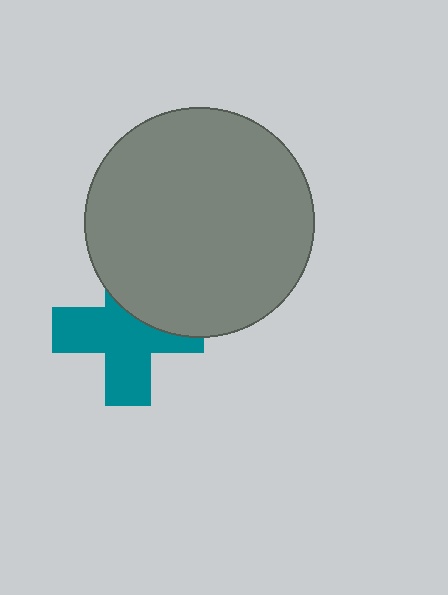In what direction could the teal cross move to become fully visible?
The teal cross could move down. That would shift it out from behind the gray circle entirely.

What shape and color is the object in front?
The object in front is a gray circle.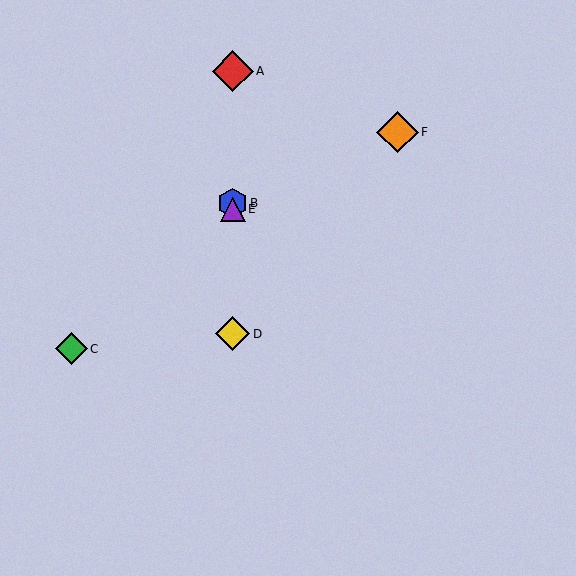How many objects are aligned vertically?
4 objects (A, B, D, E) are aligned vertically.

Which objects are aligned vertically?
Objects A, B, D, E are aligned vertically.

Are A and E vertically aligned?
Yes, both are at x≈233.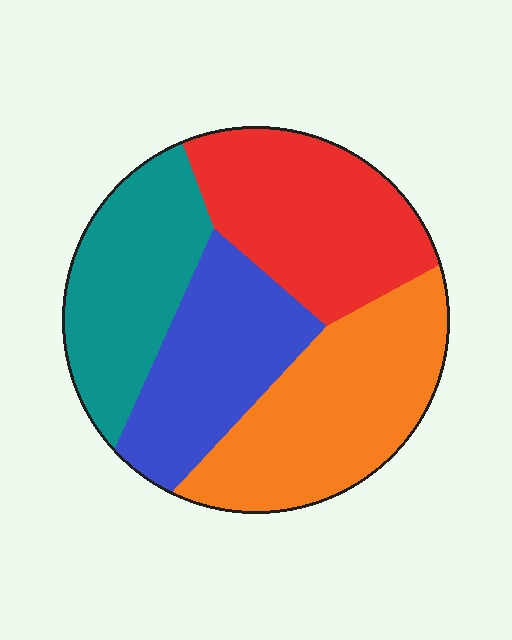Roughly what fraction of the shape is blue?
Blue takes up about one fifth (1/5) of the shape.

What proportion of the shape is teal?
Teal covers roughly 20% of the shape.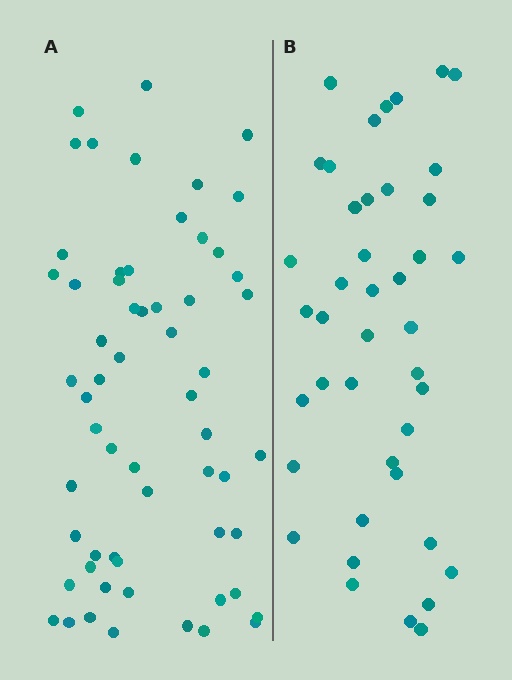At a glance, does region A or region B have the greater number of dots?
Region A (the left region) has more dots.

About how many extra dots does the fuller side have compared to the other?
Region A has approximately 20 more dots than region B.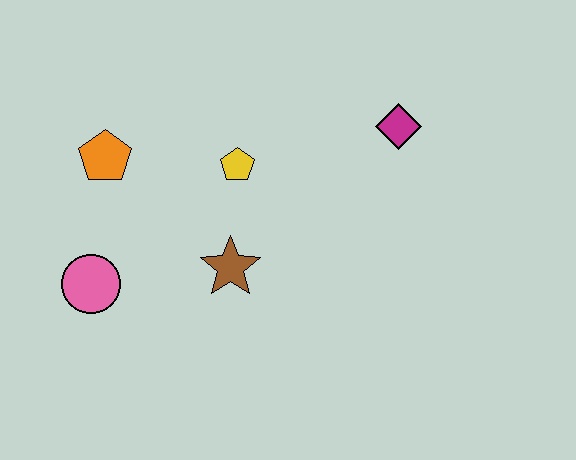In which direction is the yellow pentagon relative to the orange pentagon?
The yellow pentagon is to the right of the orange pentagon.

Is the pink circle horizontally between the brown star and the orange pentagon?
No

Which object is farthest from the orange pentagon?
The magenta diamond is farthest from the orange pentagon.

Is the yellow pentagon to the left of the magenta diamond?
Yes